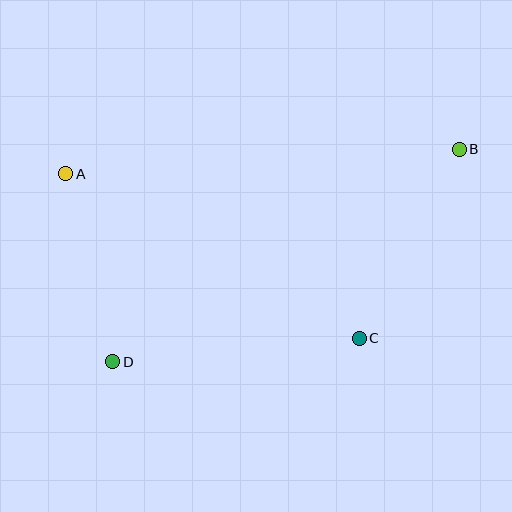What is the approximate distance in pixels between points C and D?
The distance between C and D is approximately 248 pixels.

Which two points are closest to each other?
Points A and D are closest to each other.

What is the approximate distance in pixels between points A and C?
The distance between A and C is approximately 336 pixels.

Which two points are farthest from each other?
Points B and D are farthest from each other.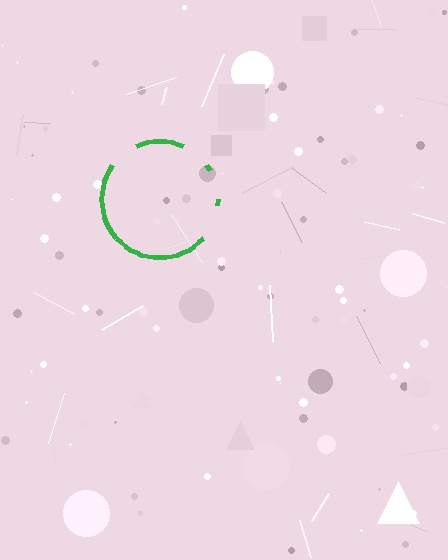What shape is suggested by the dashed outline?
The dashed outline suggests a circle.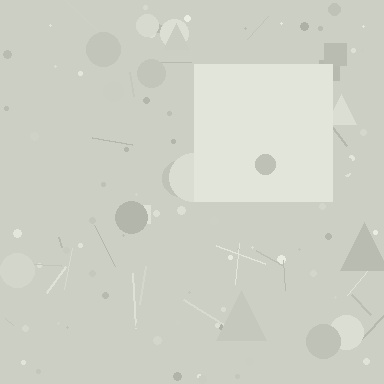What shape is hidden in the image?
A square is hidden in the image.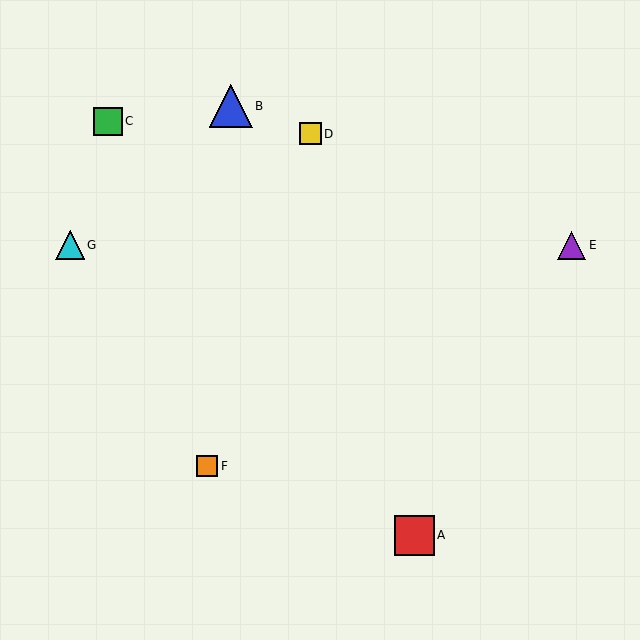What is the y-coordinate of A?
Object A is at y≈535.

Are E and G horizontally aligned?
Yes, both are at y≈245.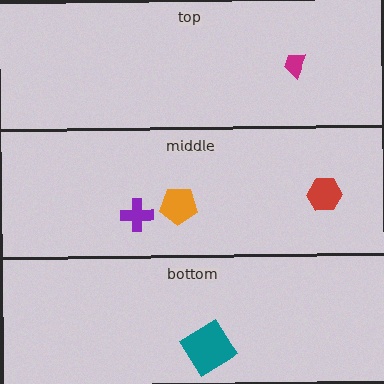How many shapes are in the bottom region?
1.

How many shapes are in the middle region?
3.